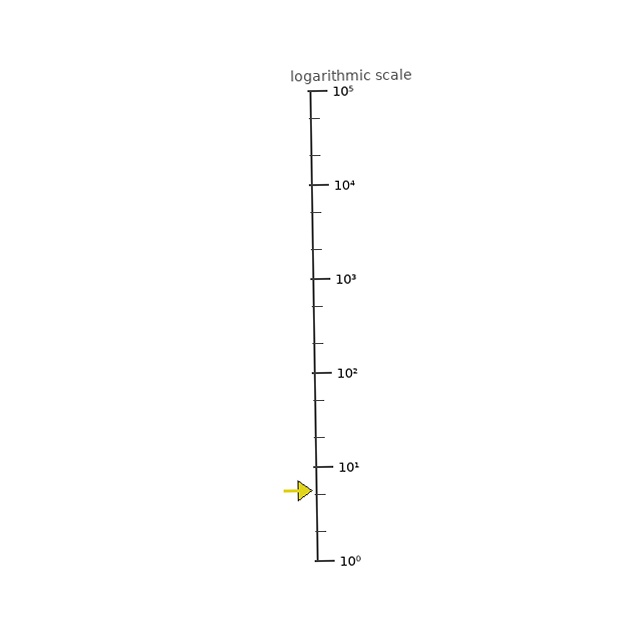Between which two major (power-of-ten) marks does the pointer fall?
The pointer is between 1 and 10.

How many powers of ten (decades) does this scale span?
The scale spans 5 decades, from 1 to 100000.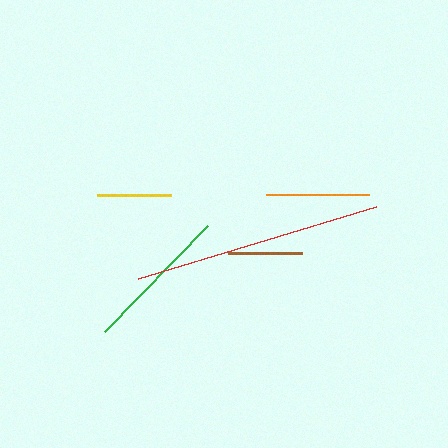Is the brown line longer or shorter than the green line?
The green line is longer than the brown line.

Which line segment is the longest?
The red line is the longest at approximately 249 pixels.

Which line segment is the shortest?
The brown line is the shortest at approximately 74 pixels.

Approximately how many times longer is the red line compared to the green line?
The red line is approximately 1.7 times the length of the green line.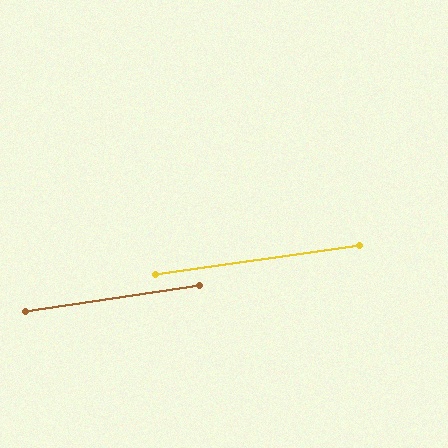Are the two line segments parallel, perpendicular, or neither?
Parallel — their directions differ by only 0.3°.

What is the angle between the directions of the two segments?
Approximately 0 degrees.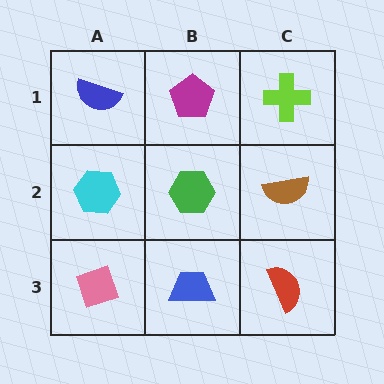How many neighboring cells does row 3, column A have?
2.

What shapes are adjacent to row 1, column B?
A green hexagon (row 2, column B), a blue semicircle (row 1, column A), a lime cross (row 1, column C).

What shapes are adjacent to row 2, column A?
A blue semicircle (row 1, column A), a pink diamond (row 3, column A), a green hexagon (row 2, column B).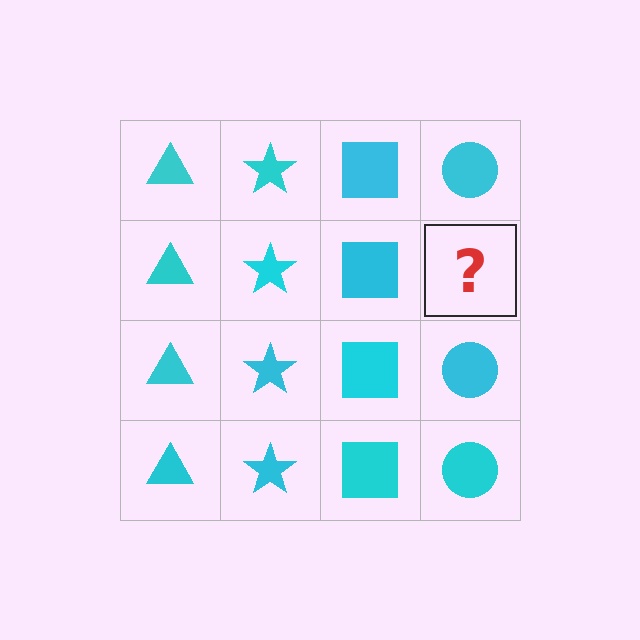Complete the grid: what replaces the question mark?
The question mark should be replaced with a cyan circle.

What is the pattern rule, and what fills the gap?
The rule is that each column has a consistent shape. The gap should be filled with a cyan circle.